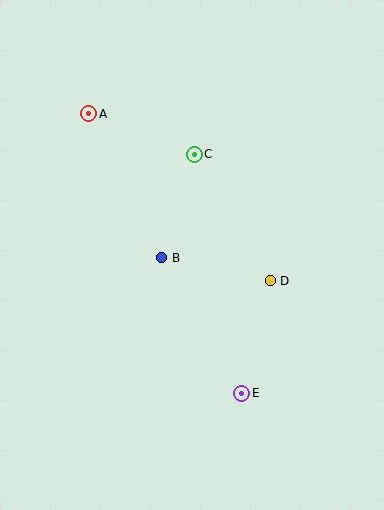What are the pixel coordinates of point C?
Point C is at (194, 154).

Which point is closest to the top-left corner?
Point A is closest to the top-left corner.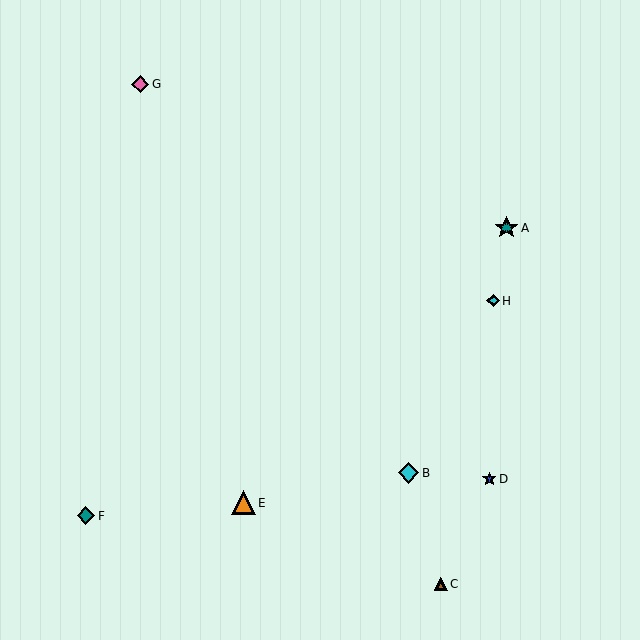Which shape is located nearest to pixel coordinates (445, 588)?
The brown triangle (labeled C) at (441, 584) is nearest to that location.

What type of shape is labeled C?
Shape C is a brown triangle.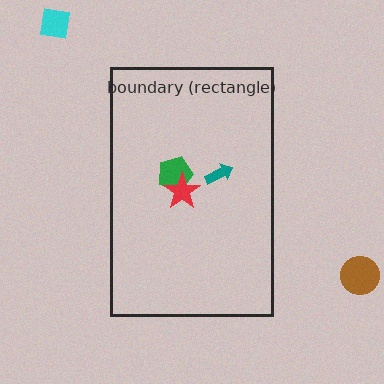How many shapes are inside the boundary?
3 inside, 2 outside.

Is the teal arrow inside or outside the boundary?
Inside.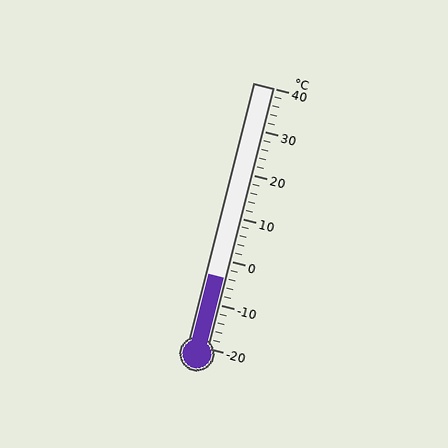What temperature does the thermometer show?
The thermometer shows approximately -4°C.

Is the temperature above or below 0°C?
The temperature is below 0°C.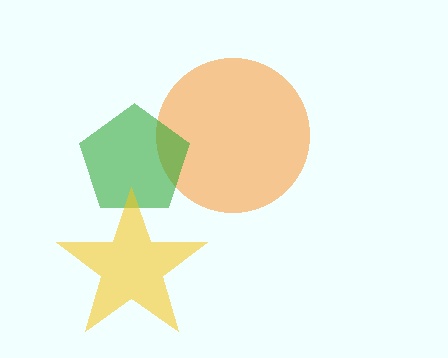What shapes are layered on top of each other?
The layered shapes are: an orange circle, a green pentagon, a yellow star.